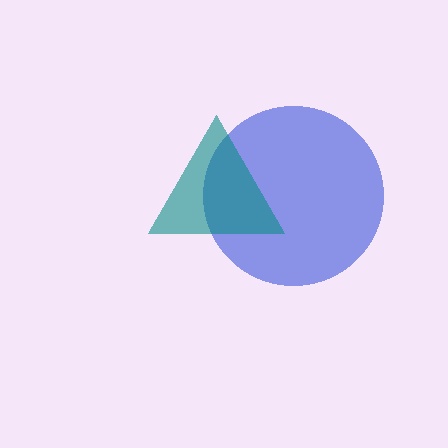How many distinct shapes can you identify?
There are 2 distinct shapes: a blue circle, a teal triangle.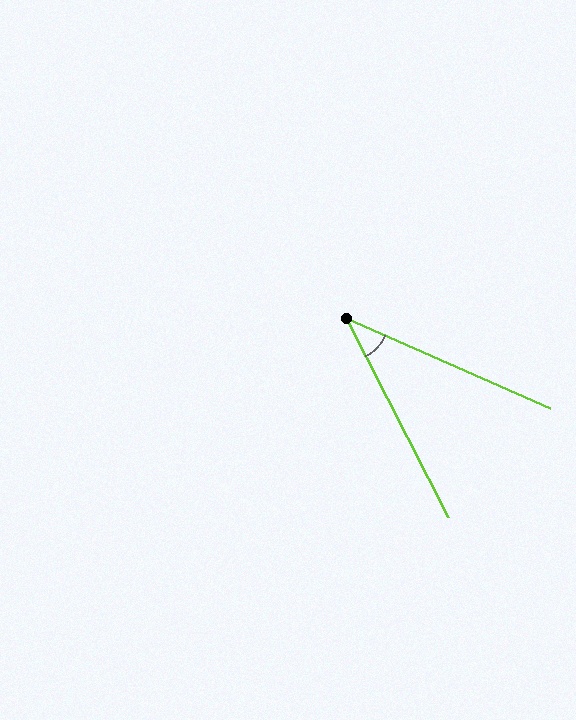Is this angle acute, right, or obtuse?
It is acute.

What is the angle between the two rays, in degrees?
Approximately 39 degrees.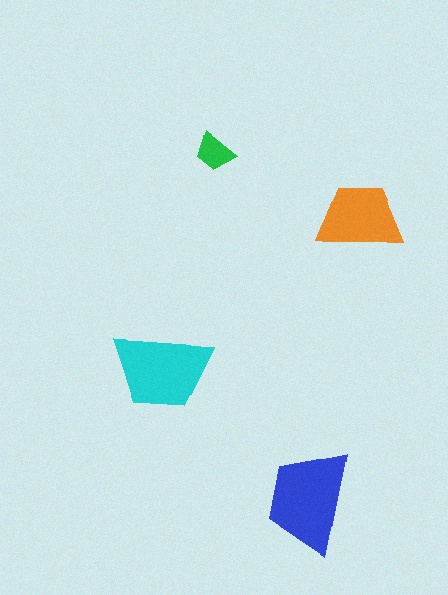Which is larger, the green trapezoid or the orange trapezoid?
The orange one.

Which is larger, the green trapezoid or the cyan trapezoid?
The cyan one.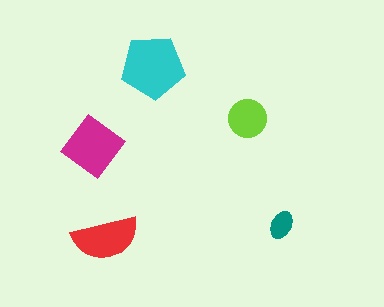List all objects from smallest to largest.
The teal ellipse, the lime circle, the red semicircle, the magenta diamond, the cyan pentagon.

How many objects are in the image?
There are 5 objects in the image.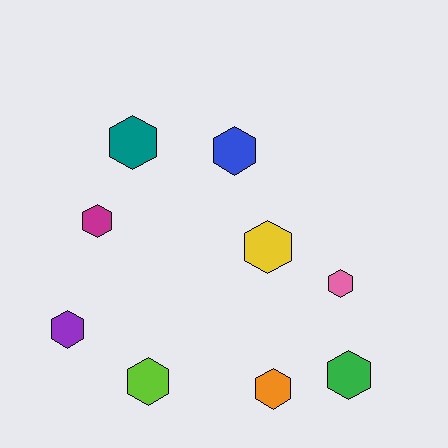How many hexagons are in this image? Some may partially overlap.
There are 9 hexagons.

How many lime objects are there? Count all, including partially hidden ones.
There is 1 lime object.